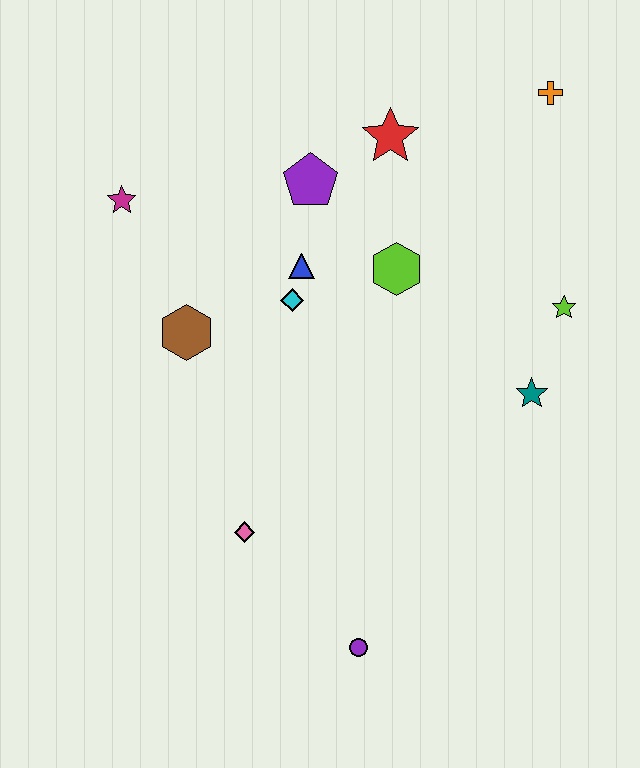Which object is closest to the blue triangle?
The cyan diamond is closest to the blue triangle.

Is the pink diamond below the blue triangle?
Yes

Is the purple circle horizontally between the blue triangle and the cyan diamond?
No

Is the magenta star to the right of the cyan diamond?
No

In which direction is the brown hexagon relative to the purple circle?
The brown hexagon is above the purple circle.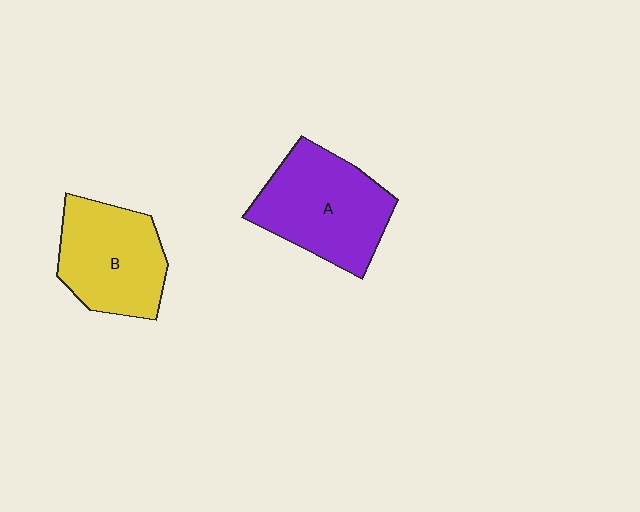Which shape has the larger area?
Shape A (purple).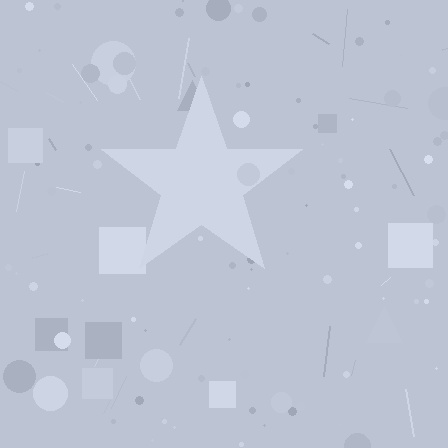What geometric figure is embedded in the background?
A star is embedded in the background.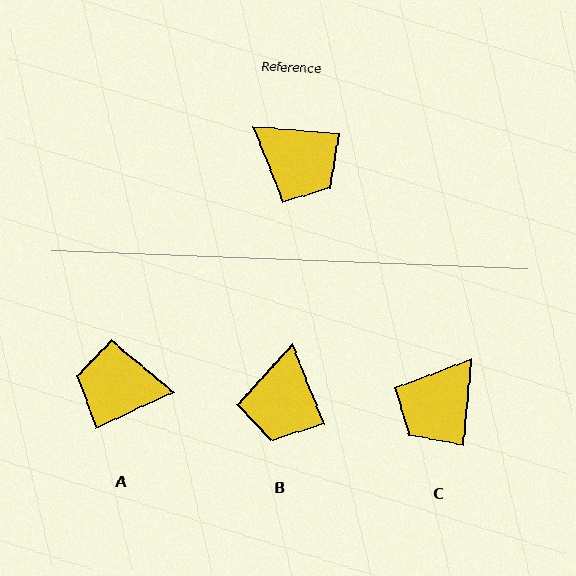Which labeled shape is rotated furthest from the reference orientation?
A, about 151 degrees away.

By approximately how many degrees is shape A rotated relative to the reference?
Approximately 151 degrees clockwise.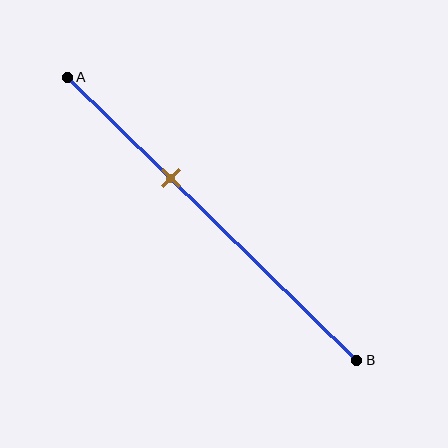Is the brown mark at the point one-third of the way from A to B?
Yes, the mark is approximately at the one-third point.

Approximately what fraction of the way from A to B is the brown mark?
The brown mark is approximately 35% of the way from A to B.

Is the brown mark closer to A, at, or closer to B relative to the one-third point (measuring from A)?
The brown mark is approximately at the one-third point of segment AB.